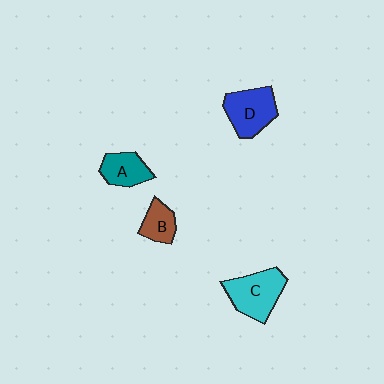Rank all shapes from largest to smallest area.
From largest to smallest: C (cyan), D (blue), A (teal), B (brown).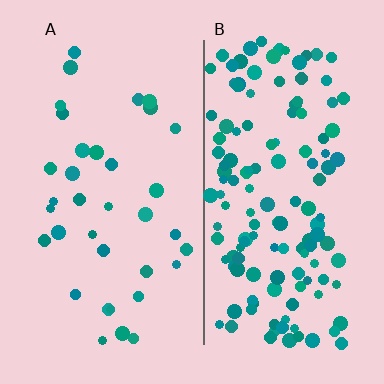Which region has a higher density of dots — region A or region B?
B (the right).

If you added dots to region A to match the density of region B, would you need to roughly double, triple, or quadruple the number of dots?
Approximately quadruple.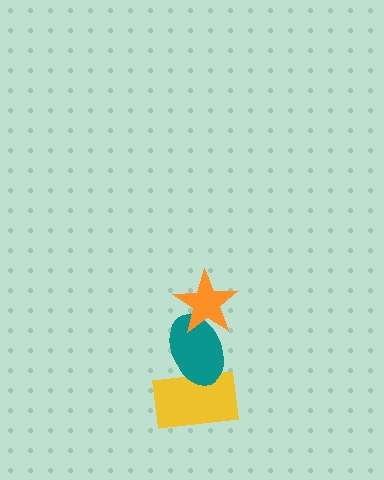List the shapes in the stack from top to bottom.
From top to bottom: the orange star, the teal ellipse, the yellow rectangle.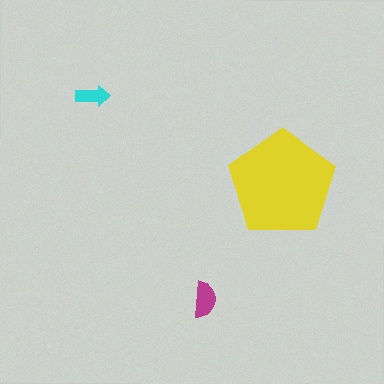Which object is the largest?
The yellow pentagon.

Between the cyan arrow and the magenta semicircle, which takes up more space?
The magenta semicircle.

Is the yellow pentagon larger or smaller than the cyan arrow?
Larger.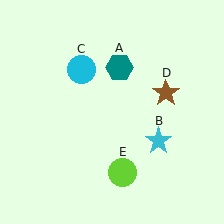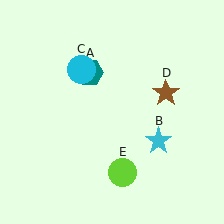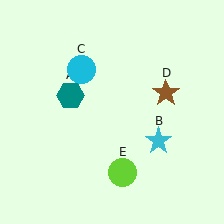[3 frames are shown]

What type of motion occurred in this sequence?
The teal hexagon (object A) rotated counterclockwise around the center of the scene.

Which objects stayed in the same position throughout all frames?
Cyan star (object B) and cyan circle (object C) and brown star (object D) and lime circle (object E) remained stationary.